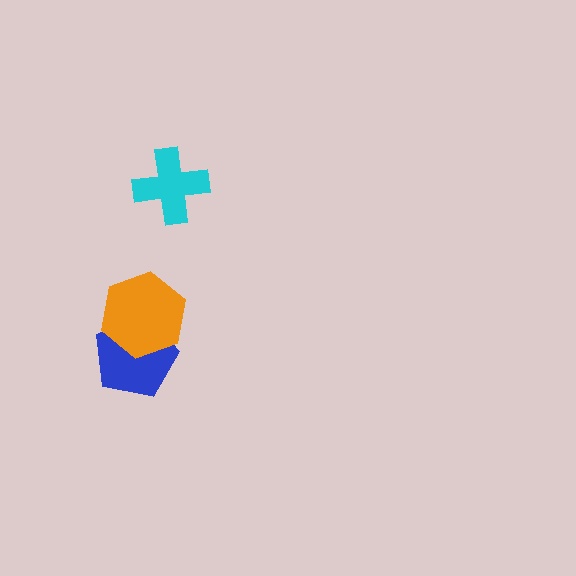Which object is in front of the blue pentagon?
The orange hexagon is in front of the blue pentagon.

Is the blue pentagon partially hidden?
Yes, it is partially covered by another shape.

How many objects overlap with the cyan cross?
0 objects overlap with the cyan cross.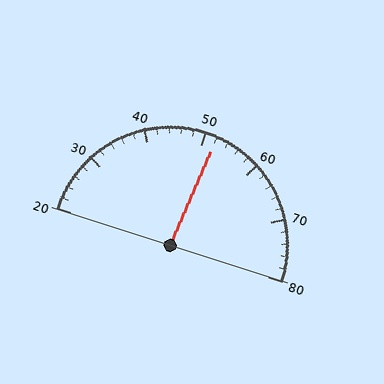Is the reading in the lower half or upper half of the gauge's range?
The reading is in the upper half of the range (20 to 80).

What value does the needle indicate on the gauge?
The needle indicates approximately 52.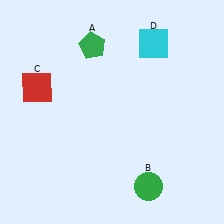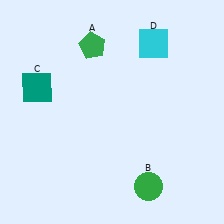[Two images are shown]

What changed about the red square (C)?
In Image 1, C is red. In Image 2, it changed to teal.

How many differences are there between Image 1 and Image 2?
There is 1 difference between the two images.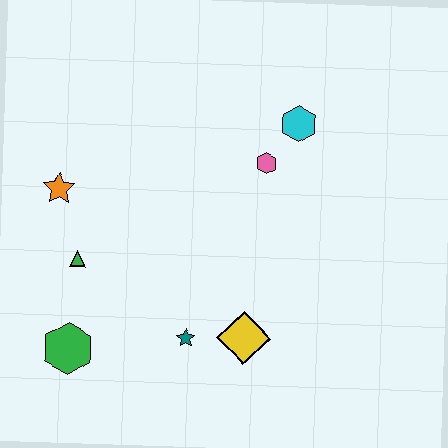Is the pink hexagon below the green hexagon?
No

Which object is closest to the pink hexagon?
The cyan hexagon is closest to the pink hexagon.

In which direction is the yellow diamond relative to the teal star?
The yellow diamond is to the right of the teal star.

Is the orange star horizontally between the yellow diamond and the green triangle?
No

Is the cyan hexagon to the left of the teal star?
No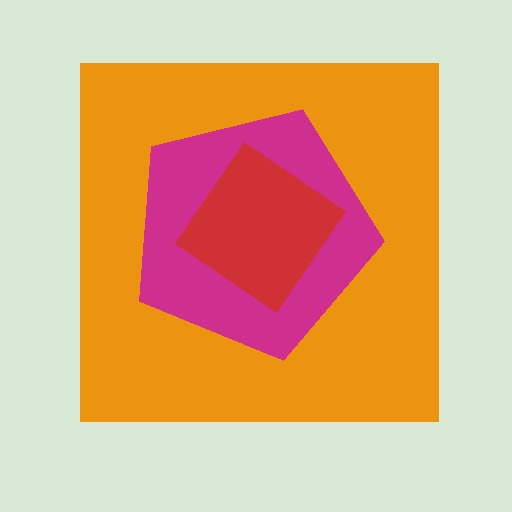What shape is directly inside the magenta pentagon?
The red diamond.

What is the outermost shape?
The orange square.